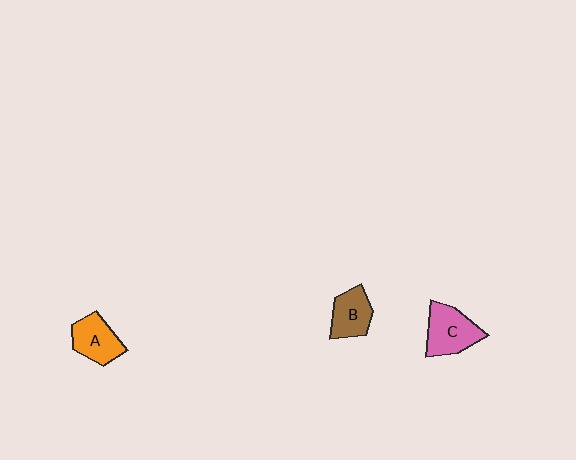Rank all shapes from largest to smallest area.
From largest to smallest: C (pink), A (orange), B (brown).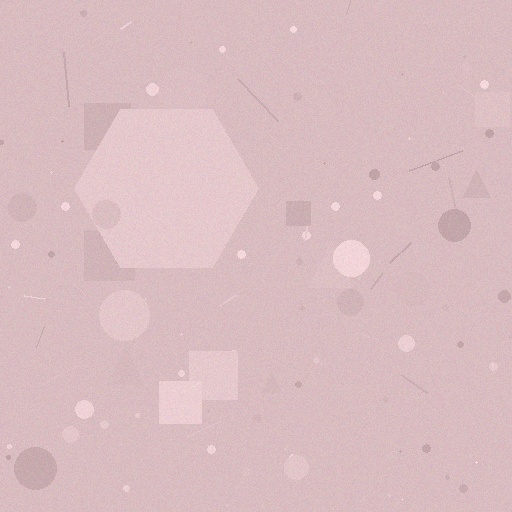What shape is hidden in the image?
A hexagon is hidden in the image.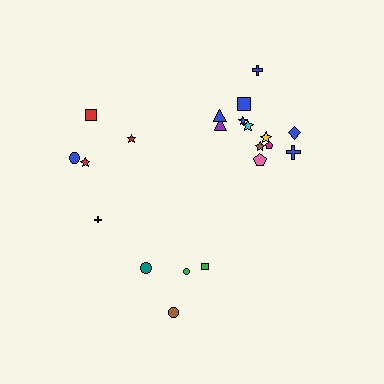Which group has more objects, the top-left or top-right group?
The top-right group.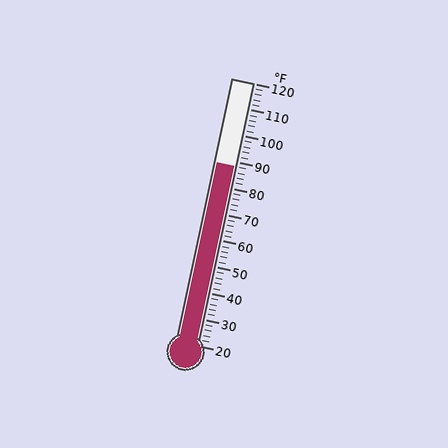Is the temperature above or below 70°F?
The temperature is above 70°F.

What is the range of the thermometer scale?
The thermometer scale ranges from 20°F to 120°F.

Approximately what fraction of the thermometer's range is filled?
The thermometer is filled to approximately 70% of its range.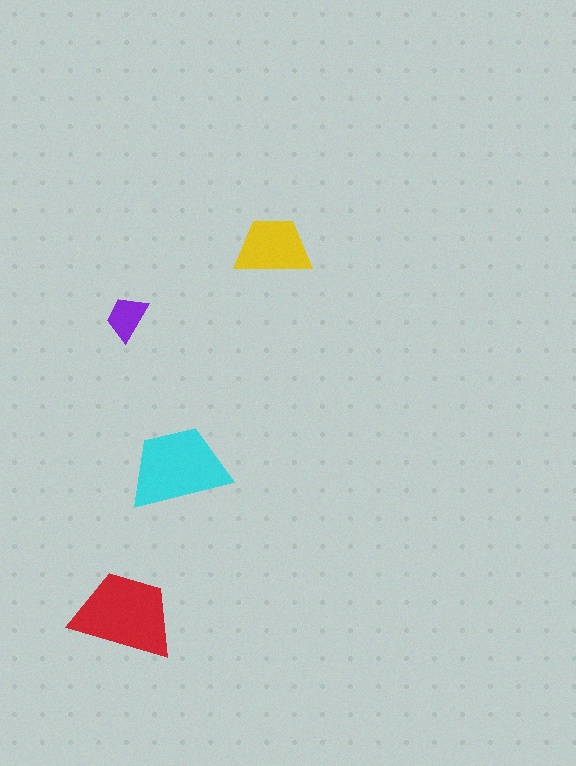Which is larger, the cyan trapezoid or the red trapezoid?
The red one.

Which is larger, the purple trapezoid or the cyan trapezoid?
The cyan one.